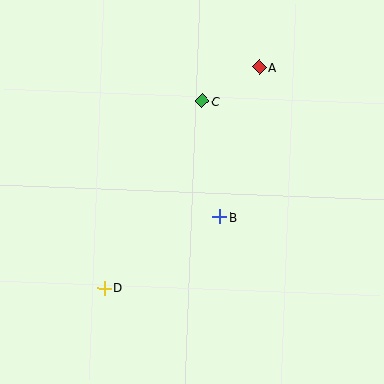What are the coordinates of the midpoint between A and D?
The midpoint between A and D is at (182, 177).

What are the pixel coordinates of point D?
Point D is at (105, 288).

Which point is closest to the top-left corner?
Point C is closest to the top-left corner.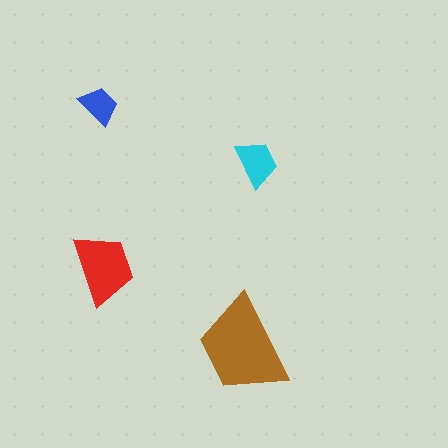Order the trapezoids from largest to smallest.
the brown one, the red one, the cyan one, the blue one.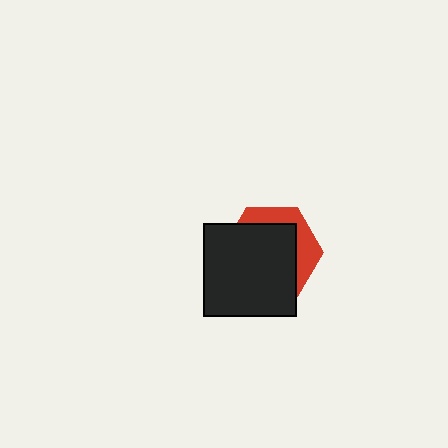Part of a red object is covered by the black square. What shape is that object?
It is a hexagon.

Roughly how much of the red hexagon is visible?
A small part of it is visible (roughly 30%).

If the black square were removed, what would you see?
You would see the complete red hexagon.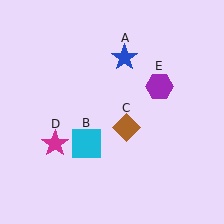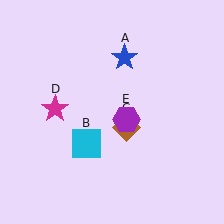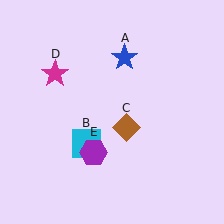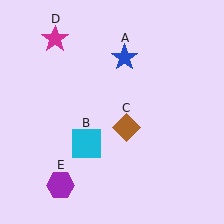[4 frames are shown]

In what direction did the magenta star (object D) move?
The magenta star (object D) moved up.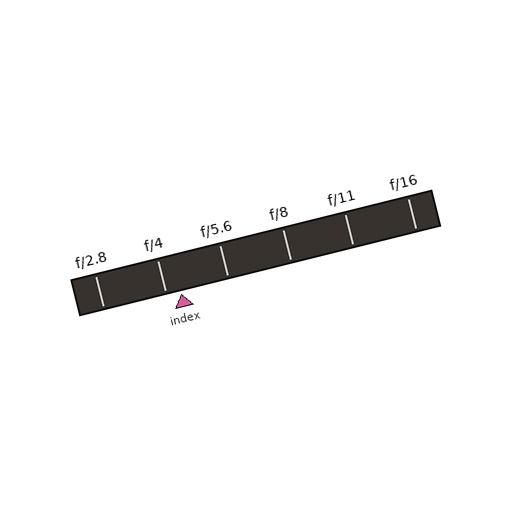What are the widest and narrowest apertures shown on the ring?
The widest aperture shown is f/2.8 and the narrowest is f/16.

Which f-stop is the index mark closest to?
The index mark is closest to f/4.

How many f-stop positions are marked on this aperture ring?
There are 6 f-stop positions marked.